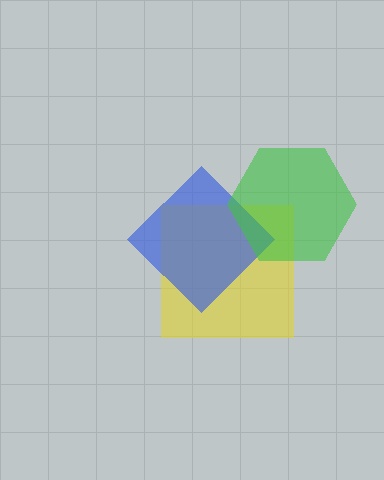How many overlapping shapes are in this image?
There are 3 overlapping shapes in the image.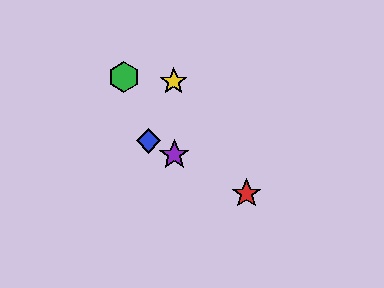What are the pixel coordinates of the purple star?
The purple star is at (174, 155).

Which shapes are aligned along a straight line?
The red star, the blue diamond, the purple star are aligned along a straight line.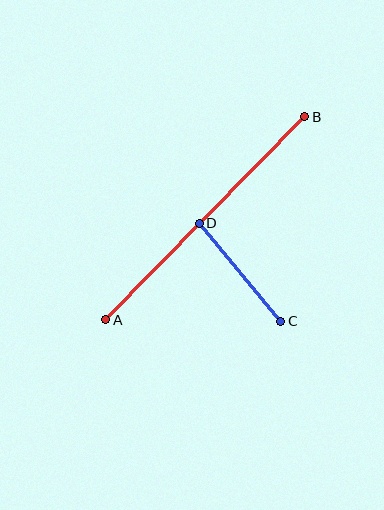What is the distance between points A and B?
The distance is approximately 284 pixels.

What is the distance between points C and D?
The distance is approximately 127 pixels.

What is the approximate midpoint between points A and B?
The midpoint is at approximately (205, 218) pixels.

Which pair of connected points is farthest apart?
Points A and B are farthest apart.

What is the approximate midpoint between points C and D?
The midpoint is at approximately (240, 272) pixels.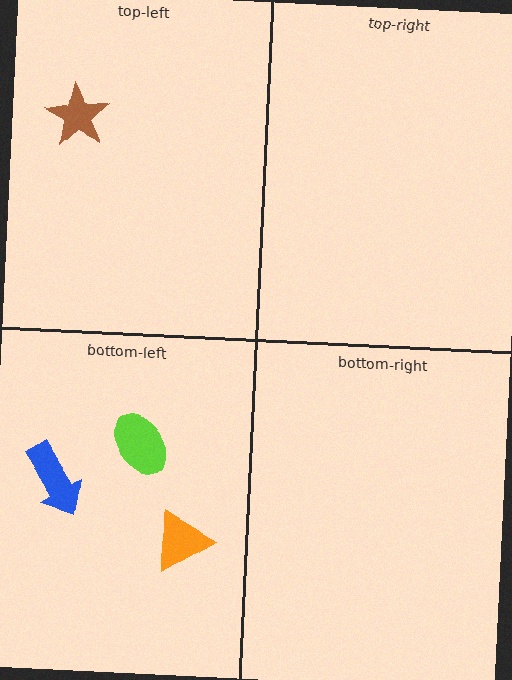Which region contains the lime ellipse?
The bottom-left region.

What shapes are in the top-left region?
The brown star.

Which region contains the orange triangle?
The bottom-left region.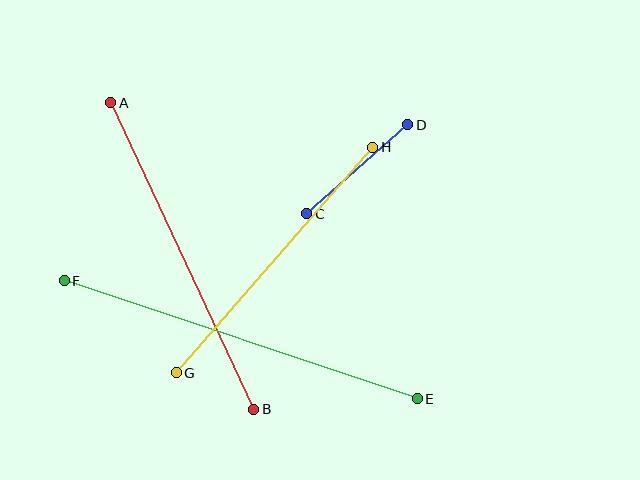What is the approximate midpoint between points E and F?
The midpoint is at approximately (241, 340) pixels.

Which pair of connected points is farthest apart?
Points E and F are farthest apart.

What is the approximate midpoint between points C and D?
The midpoint is at approximately (357, 169) pixels.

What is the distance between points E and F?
The distance is approximately 372 pixels.